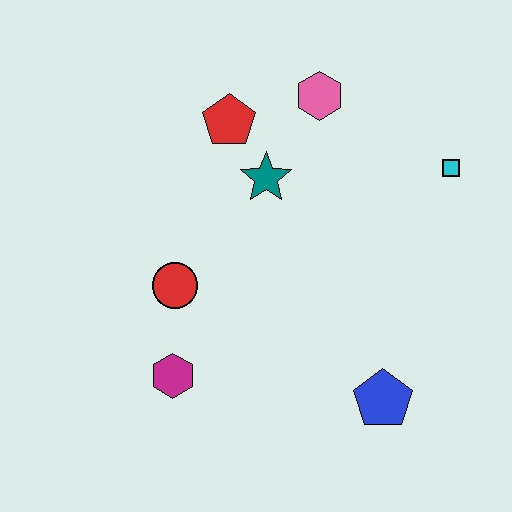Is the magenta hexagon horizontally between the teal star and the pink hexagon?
No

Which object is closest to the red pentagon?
The teal star is closest to the red pentagon.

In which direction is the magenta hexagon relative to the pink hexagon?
The magenta hexagon is below the pink hexagon.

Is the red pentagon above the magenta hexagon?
Yes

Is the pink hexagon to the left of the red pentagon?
No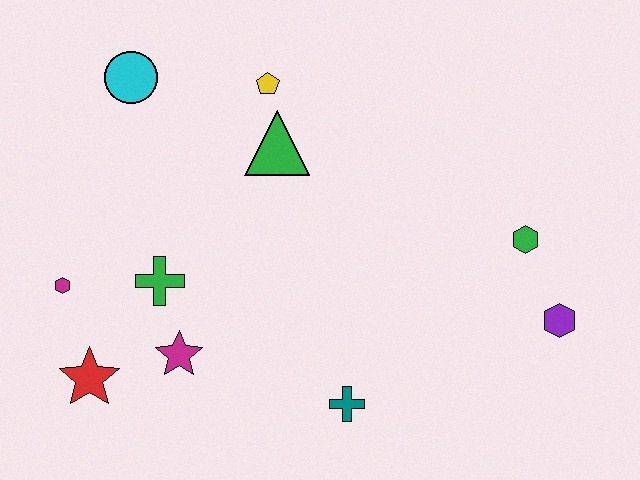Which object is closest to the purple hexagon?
The green hexagon is closest to the purple hexagon.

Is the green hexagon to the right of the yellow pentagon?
Yes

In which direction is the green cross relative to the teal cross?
The green cross is to the left of the teal cross.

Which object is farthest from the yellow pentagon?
The purple hexagon is farthest from the yellow pentagon.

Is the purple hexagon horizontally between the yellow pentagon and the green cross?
No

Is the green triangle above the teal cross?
Yes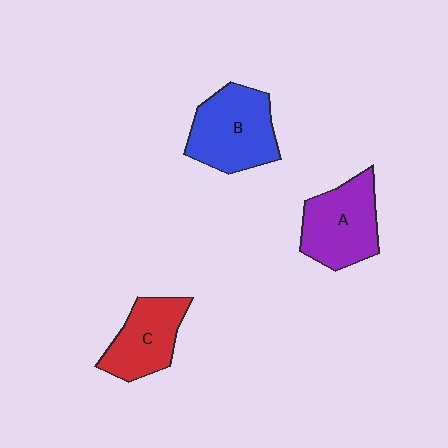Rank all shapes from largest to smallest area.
From largest to smallest: B (blue), A (purple), C (red).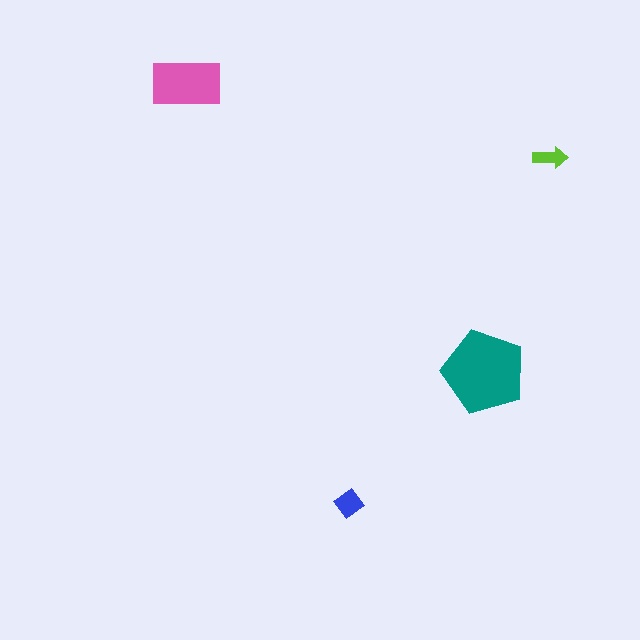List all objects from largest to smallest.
The teal pentagon, the pink rectangle, the blue diamond, the lime arrow.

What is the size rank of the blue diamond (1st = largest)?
3rd.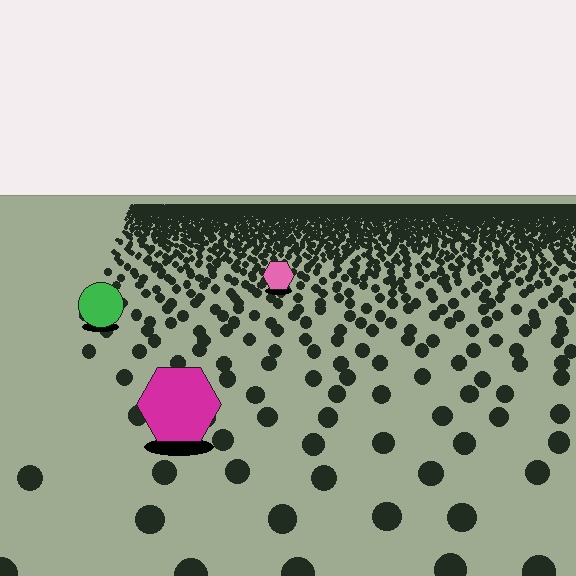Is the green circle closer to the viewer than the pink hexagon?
Yes. The green circle is closer — you can tell from the texture gradient: the ground texture is coarser near it.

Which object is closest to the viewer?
The magenta hexagon is closest. The texture marks near it are larger and more spread out.